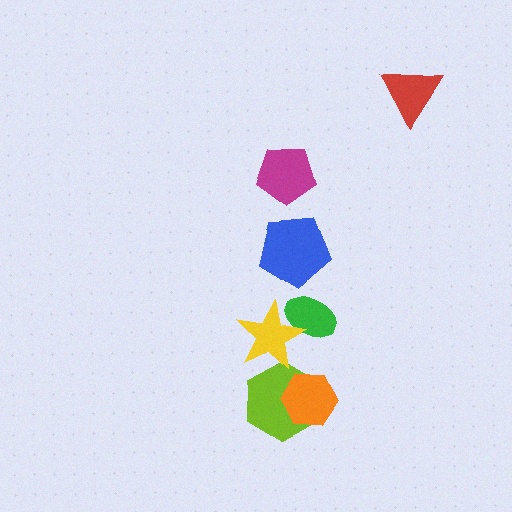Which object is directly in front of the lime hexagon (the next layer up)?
The yellow star is directly in front of the lime hexagon.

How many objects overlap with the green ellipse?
1 object overlaps with the green ellipse.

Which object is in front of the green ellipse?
The yellow star is in front of the green ellipse.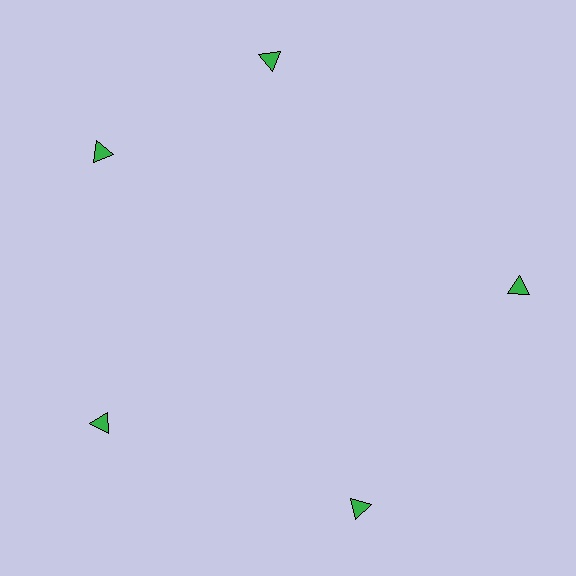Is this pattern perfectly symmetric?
No. The 5 green triangles are arranged in a ring, but one element near the 1 o'clock position is rotated out of alignment along the ring, breaking the 5-fold rotational symmetry.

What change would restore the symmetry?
The symmetry would be restored by rotating it back into even spacing with its neighbors so that all 5 triangles sit at equal angles and equal distance from the center.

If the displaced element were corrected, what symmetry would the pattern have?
It would have 5-fold rotational symmetry — the pattern would map onto itself every 72 degrees.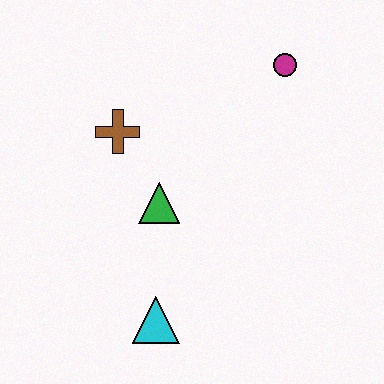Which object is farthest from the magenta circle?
The cyan triangle is farthest from the magenta circle.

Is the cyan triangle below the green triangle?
Yes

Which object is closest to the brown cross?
The green triangle is closest to the brown cross.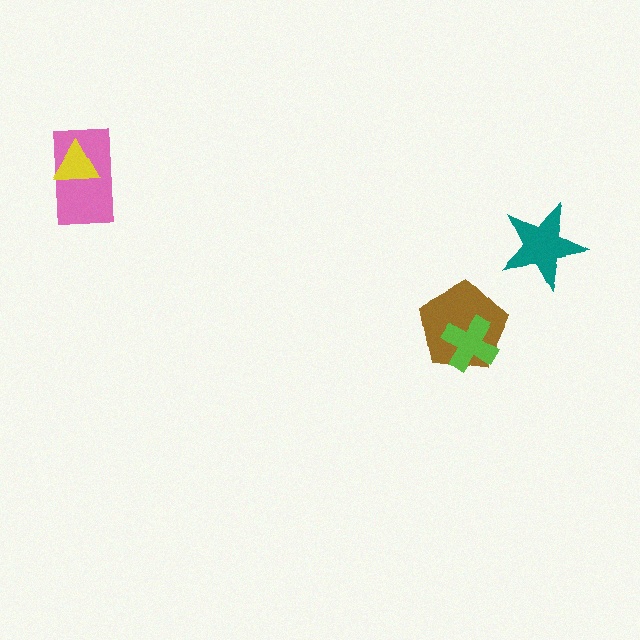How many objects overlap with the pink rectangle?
1 object overlaps with the pink rectangle.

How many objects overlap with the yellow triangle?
1 object overlaps with the yellow triangle.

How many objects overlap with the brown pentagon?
1 object overlaps with the brown pentagon.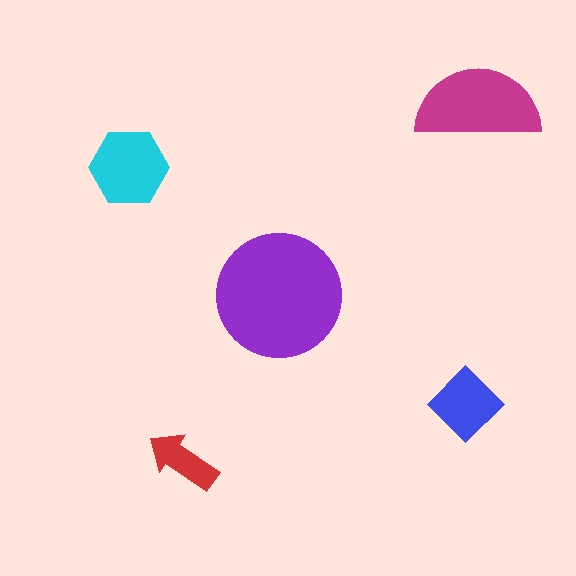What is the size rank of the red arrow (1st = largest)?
5th.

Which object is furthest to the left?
The cyan hexagon is leftmost.